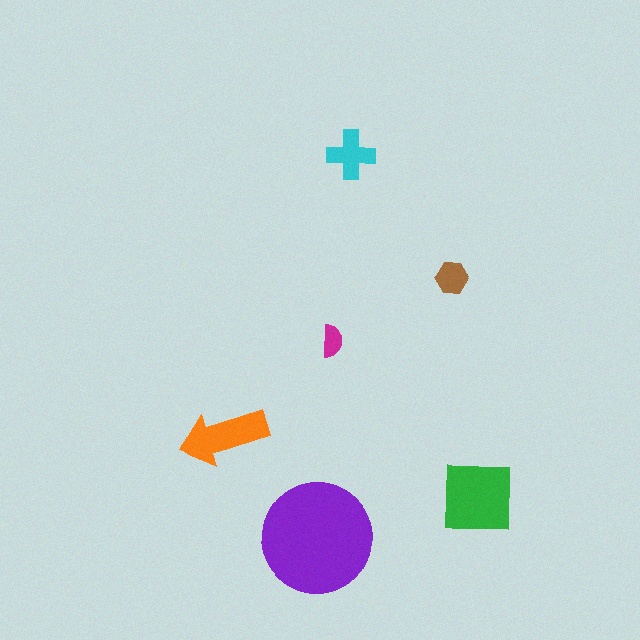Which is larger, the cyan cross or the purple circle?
The purple circle.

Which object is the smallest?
The magenta semicircle.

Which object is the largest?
The purple circle.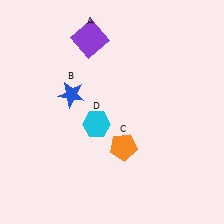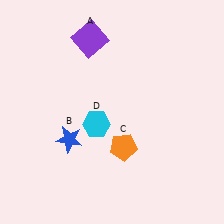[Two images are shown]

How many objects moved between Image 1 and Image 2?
1 object moved between the two images.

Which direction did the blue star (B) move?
The blue star (B) moved down.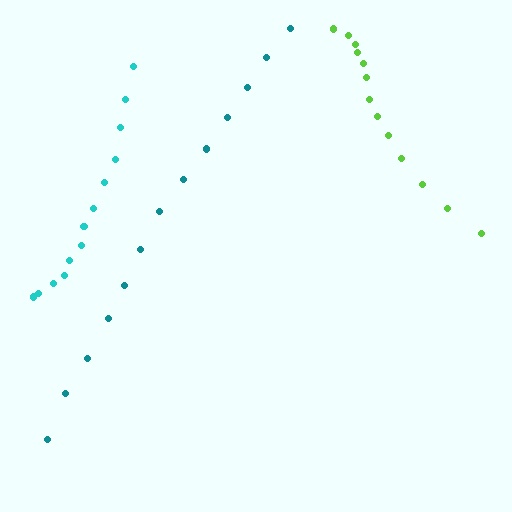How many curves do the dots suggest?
There are 3 distinct paths.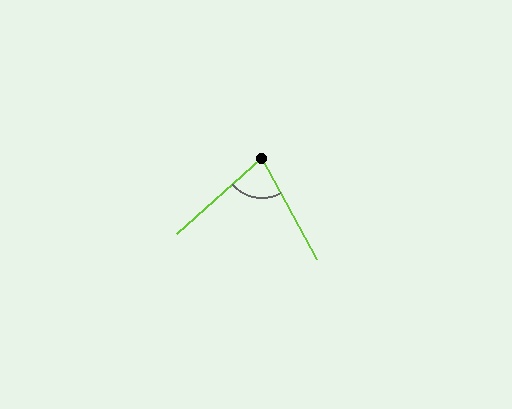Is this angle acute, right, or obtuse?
It is acute.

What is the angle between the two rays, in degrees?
Approximately 77 degrees.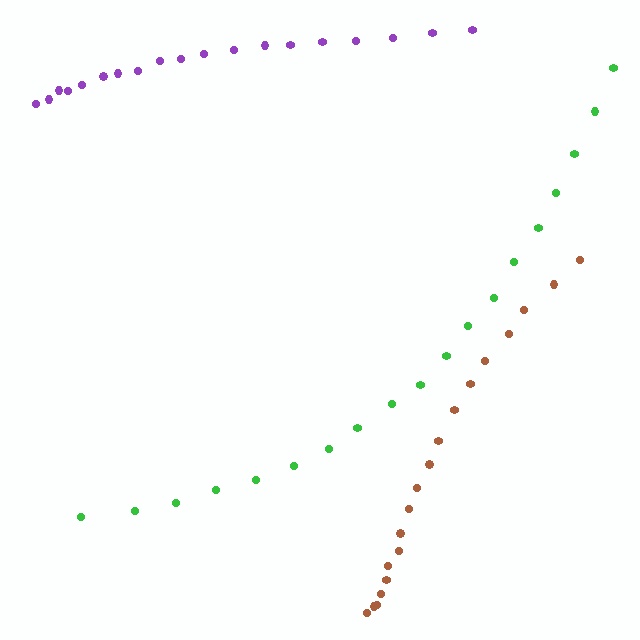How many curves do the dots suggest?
There are 3 distinct paths.